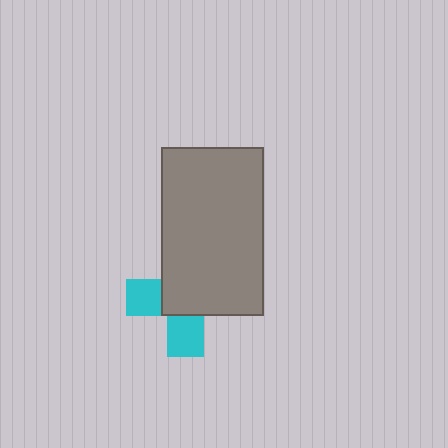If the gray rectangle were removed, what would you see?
You would see the complete cyan cross.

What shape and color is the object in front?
The object in front is a gray rectangle.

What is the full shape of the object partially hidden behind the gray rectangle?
The partially hidden object is a cyan cross.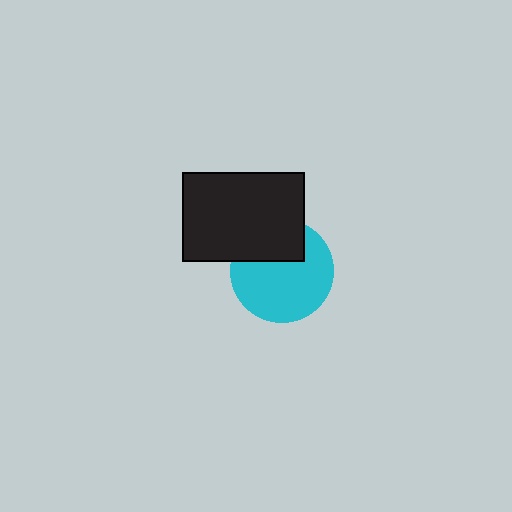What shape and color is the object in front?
The object in front is a black rectangle.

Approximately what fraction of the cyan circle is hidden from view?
Roughly 30% of the cyan circle is hidden behind the black rectangle.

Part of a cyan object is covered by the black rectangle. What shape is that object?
It is a circle.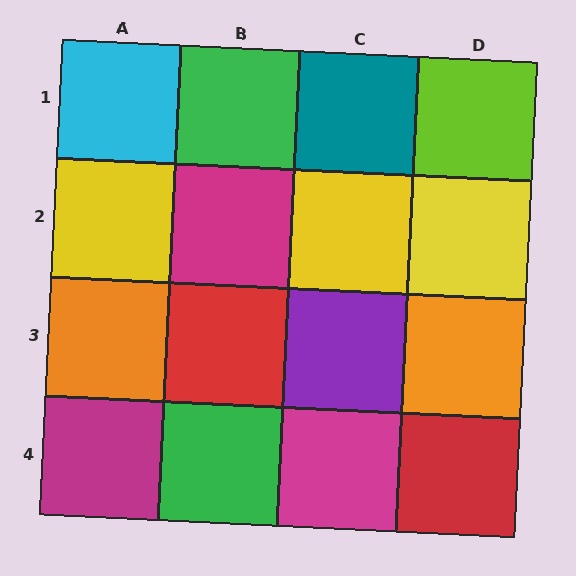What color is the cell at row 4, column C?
Magenta.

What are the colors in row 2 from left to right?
Yellow, magenta, yellow, yellow.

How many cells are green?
2 cells are green.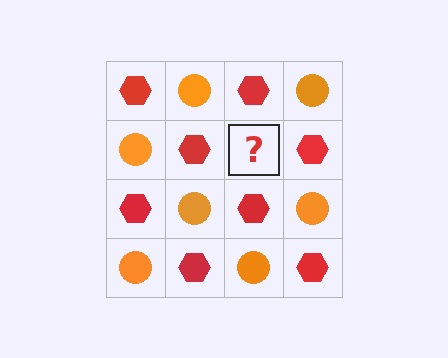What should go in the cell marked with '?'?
The missing cell should contain an orange circle.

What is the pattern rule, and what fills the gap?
The rule is that it alternates red hexagon and orange circle in a checkerboard pattern. The gap should be filled with an orange circle.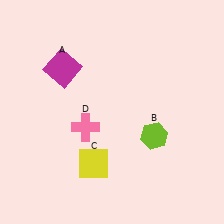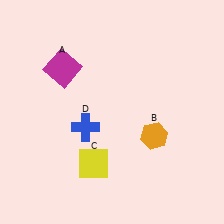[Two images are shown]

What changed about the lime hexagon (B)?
In Image 1, B is lime. In Image 2, it changed to orange.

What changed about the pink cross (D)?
In Image 1, D is pink. In Image 2, it changed to blue.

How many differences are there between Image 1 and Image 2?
There are 2 differences between the two images.